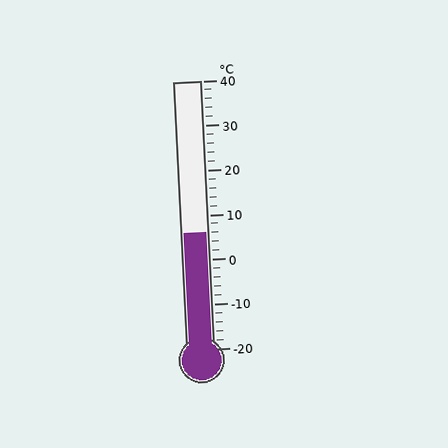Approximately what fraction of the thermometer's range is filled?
The thermometer is filled to approximately 45% of its range.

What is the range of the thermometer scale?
The thermometer scale ranges from -20°C to 40°C.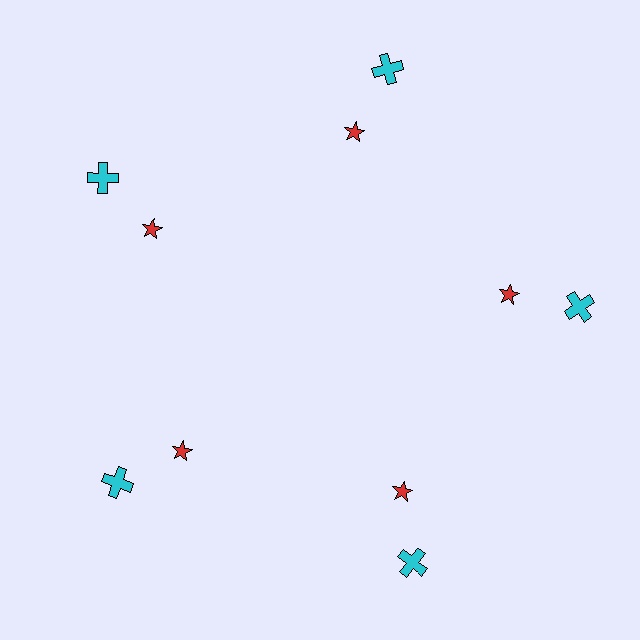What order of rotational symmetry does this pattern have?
This pattern has 5-fold rotational symmetry.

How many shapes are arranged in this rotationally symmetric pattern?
There are 10 shapes, arranged in 5 groups of 2.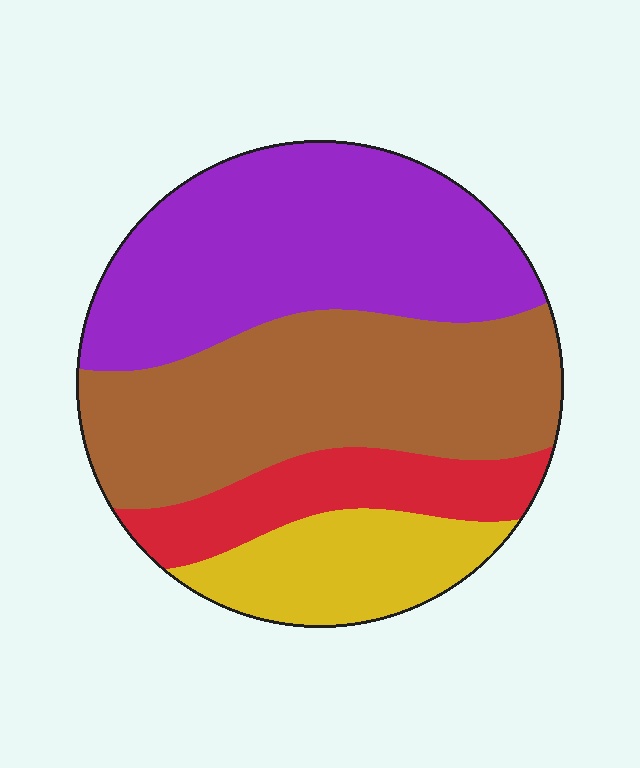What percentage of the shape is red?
Red covers about 15% of the shape.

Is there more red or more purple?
Purple.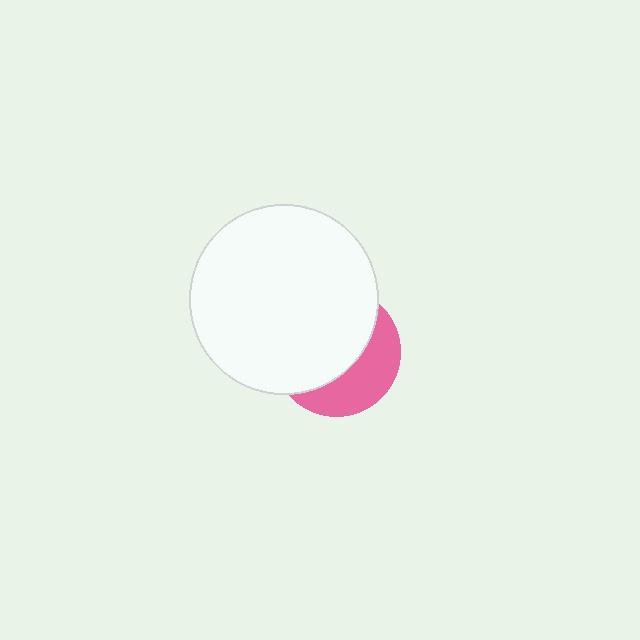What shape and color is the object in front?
The object in front is a white circle.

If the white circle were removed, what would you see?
You would see the complete pink circle.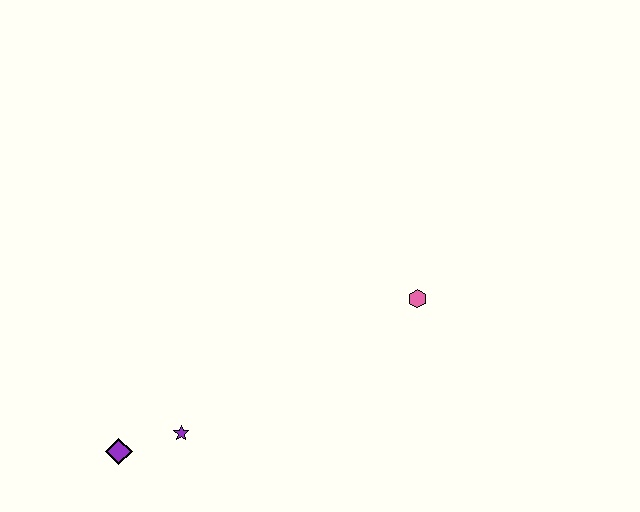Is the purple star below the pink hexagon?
Yes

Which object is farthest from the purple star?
The pink hexagon is farthest from the purple star.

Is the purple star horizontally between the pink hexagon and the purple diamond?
Yes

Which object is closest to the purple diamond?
The purple star is closest to the purple diamond.